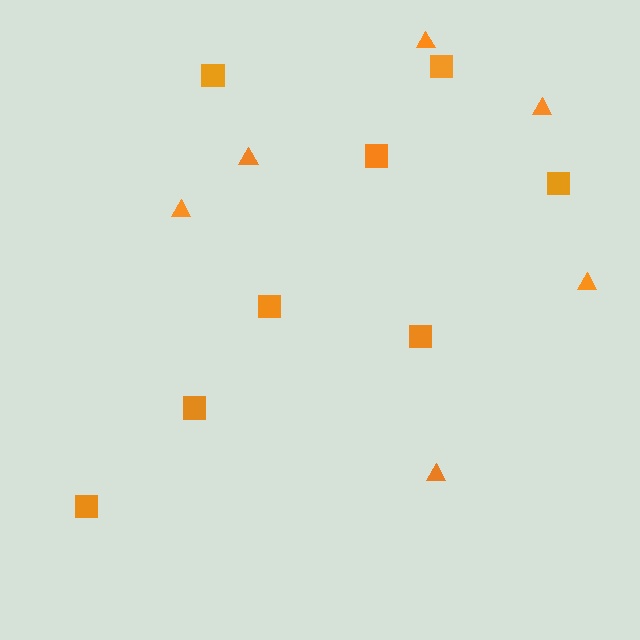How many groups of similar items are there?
There are 2 groups: one group of triangles (6) and one group of squares (8).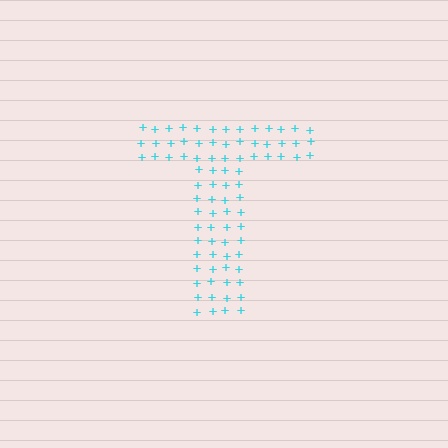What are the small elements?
The small elements are plus signs.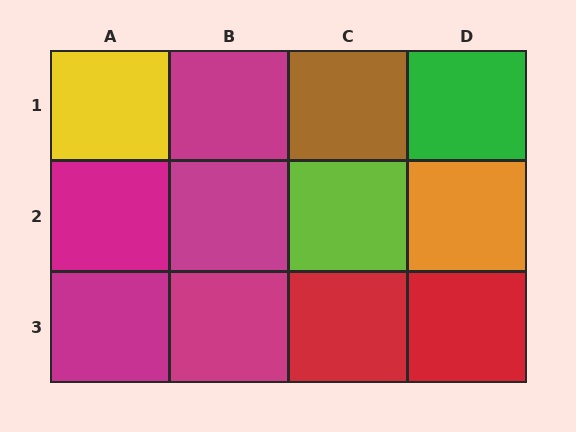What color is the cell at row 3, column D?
Red.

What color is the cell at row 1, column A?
Yellow.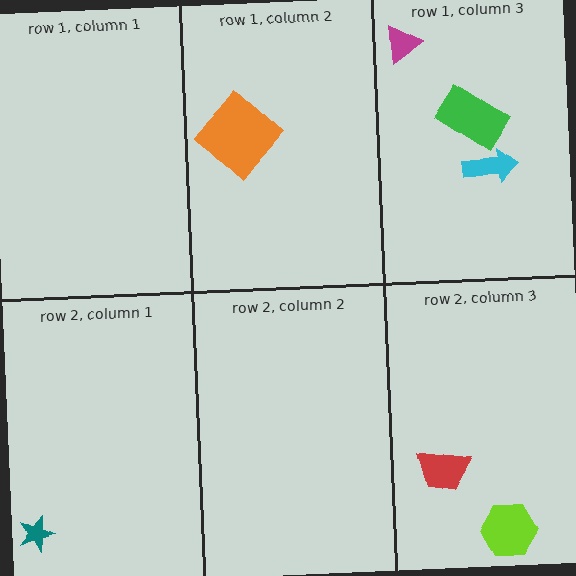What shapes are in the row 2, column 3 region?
The lime hexagon, the red trapezoid.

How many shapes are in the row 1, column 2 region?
1.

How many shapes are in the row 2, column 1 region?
1.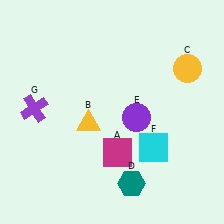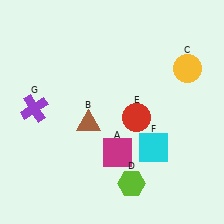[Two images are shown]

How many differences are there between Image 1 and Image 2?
There are 3 differences between the two images.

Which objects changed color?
B changed from yellow to brown. D changed from teal to lime. E changed from purple to red.